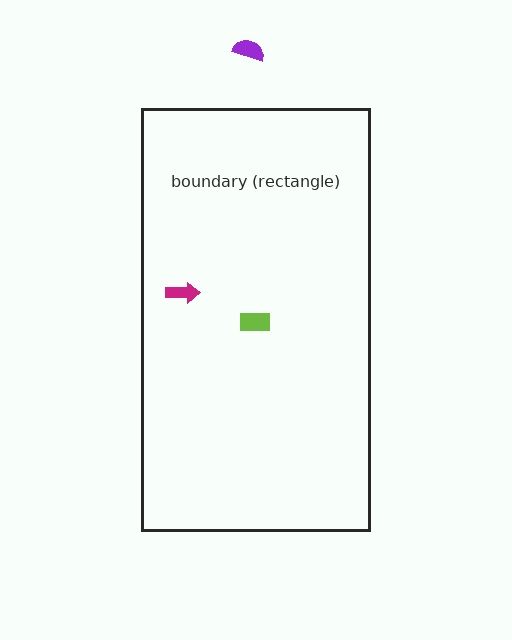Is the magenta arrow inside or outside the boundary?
Inside.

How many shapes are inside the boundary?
2 inside, 1 outside.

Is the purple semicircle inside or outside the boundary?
Outside.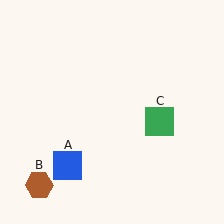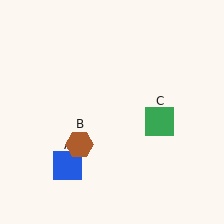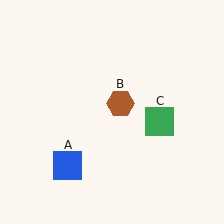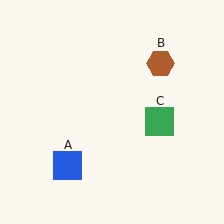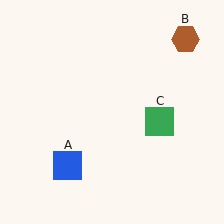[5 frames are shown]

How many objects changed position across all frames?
1 object changed position: brown hexagon (object B).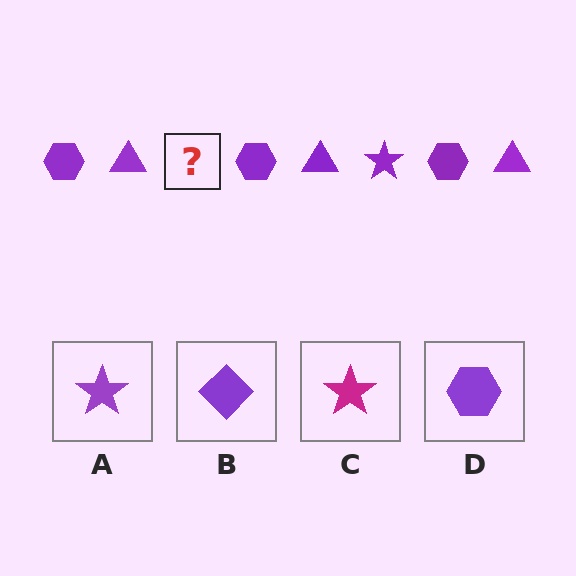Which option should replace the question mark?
Option A.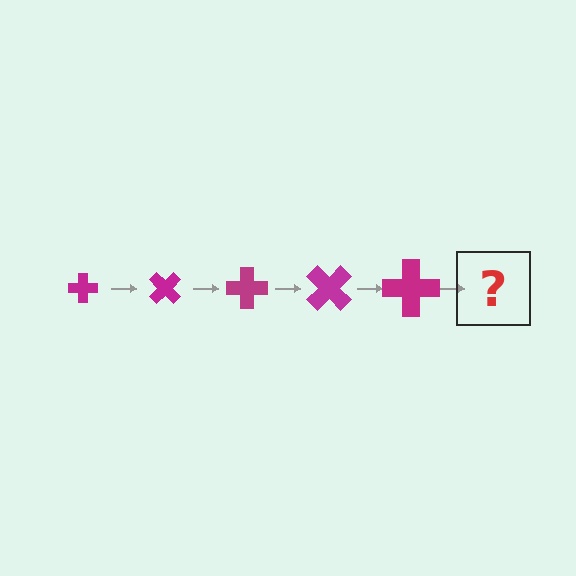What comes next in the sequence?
The next element should be a cross, larger than the previous one and rotated 225 degrees from the start.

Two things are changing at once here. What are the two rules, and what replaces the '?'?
The two rules are that the cross grows larger each step and it rotates 45 degrees each step. The '?' should be a cross, larger than the previous one and rotated 225 degrees from the start.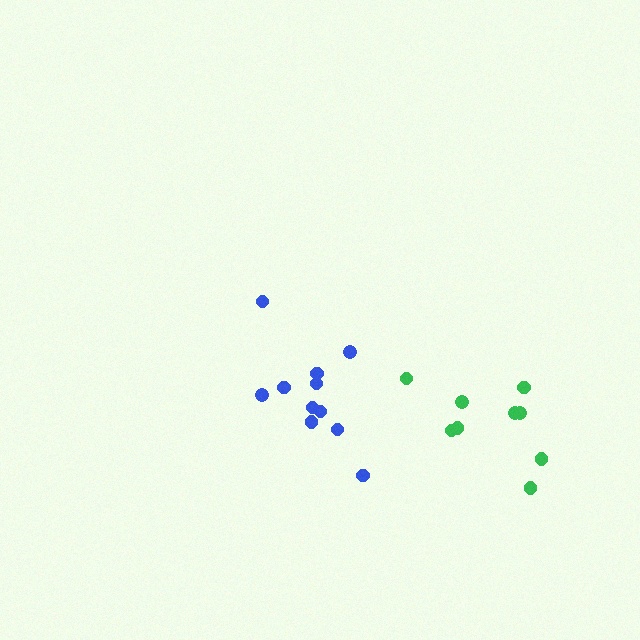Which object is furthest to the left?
The blue cluster is leftmost.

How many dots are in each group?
Group 1: 11 dots, Group 2: 9 dots (20 total).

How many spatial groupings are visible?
There are 2 spatial groupings.